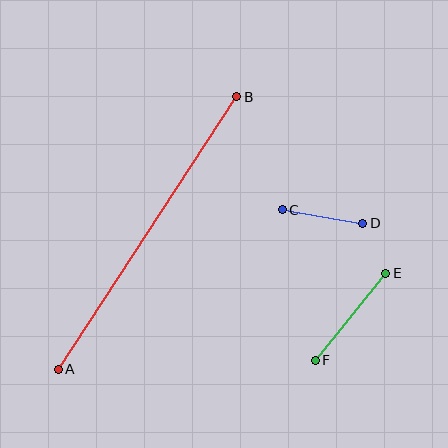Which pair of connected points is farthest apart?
Points A and B are farthest apart.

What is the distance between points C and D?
The distance is approximately 82 pixels.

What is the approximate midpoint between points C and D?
The midpoint is at approximately (322, 217) pixels.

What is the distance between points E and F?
The distance is approximately 112 pixels.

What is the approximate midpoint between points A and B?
The midpoint is at approximately (147, 233) pixels.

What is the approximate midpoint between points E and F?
The midpoint is at approximately (351, 317) pixels.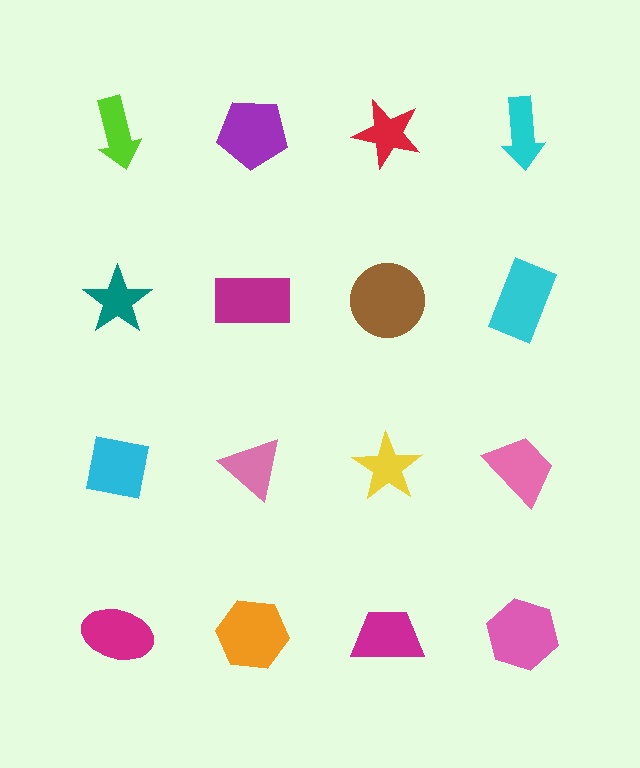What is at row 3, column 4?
A pink trapezoid.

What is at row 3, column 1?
A cyan square.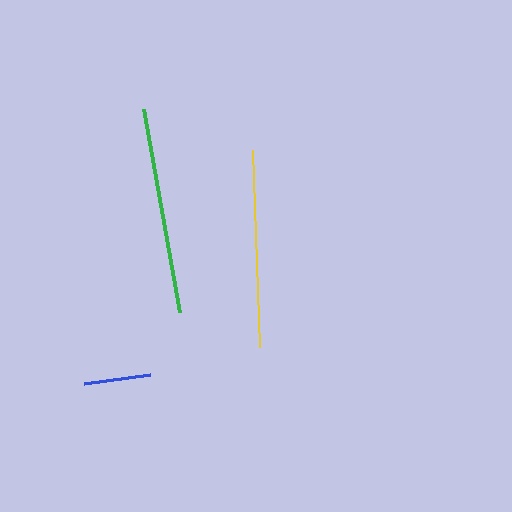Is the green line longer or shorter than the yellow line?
The green line is longer than the yellow line.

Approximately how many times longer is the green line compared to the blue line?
The green line is approximately 3.1 times the length of the blue line.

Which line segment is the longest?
The green line is the longest at approximately 207 pixels.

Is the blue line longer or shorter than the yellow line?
The yellow line is longer than the blue line.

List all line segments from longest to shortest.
From longest to shortest: green, yellow, blue.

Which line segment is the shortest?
The blue line is the shortest at approximately 67 pixels.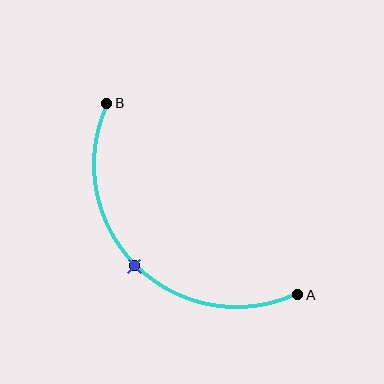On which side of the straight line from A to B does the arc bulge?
The arc bulges below and to the left of the straight line connecting A and B.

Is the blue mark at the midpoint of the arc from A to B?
Yes. The blue mark lies on the arc at equal arc-length from both A and B — it is the arc midpoint.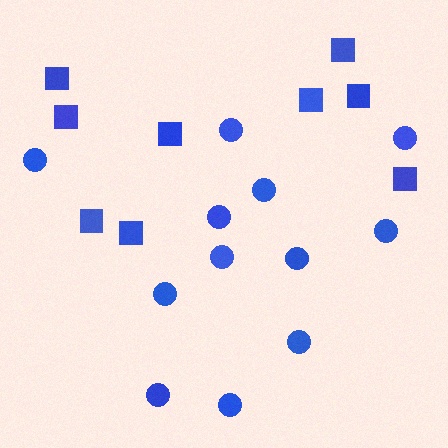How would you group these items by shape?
There are 2 groups: one group of squares (9) and one group of circles (12).